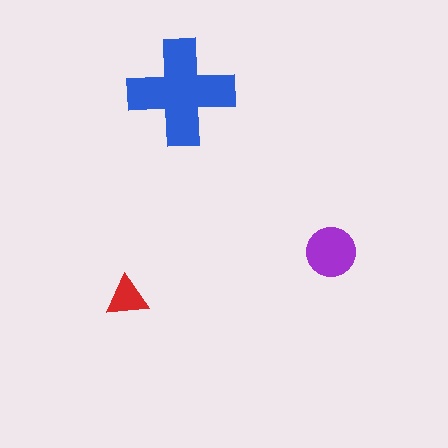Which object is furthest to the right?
The purple circle is rightmost.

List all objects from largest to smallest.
The blue cross, the purple circle, the red triangle.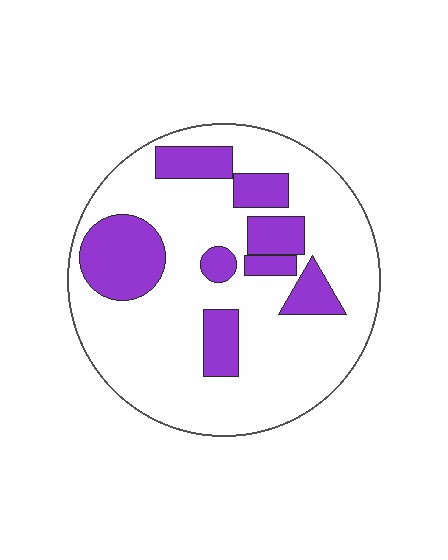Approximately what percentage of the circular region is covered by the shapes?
Approximately 25%.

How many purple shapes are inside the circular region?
8.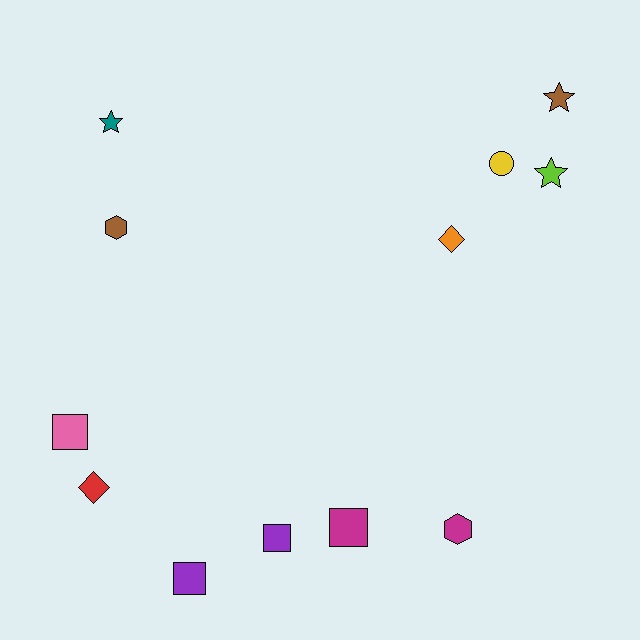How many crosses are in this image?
There are no crosses.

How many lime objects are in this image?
There is 1 lime object.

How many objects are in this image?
There are 12 objects.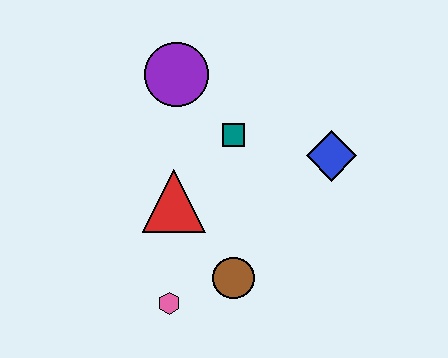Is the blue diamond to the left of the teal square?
No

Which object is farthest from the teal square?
The pink hexagon is farthest from the teal square.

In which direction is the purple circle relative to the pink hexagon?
The purple circle is above the pink hexagon.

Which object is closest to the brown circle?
The pink hexagon is closest to the brown circle.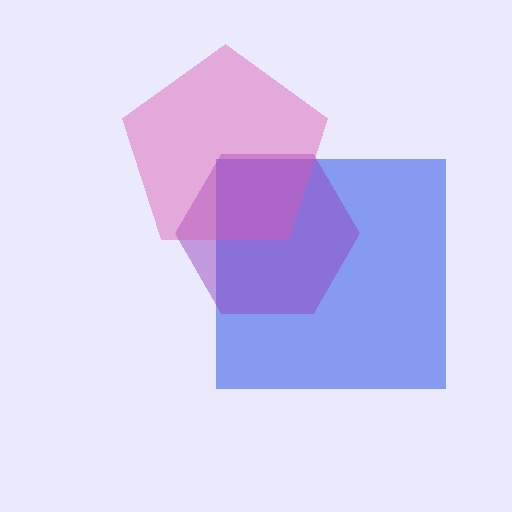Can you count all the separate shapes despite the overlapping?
Yes, there are 3 separate shapes.